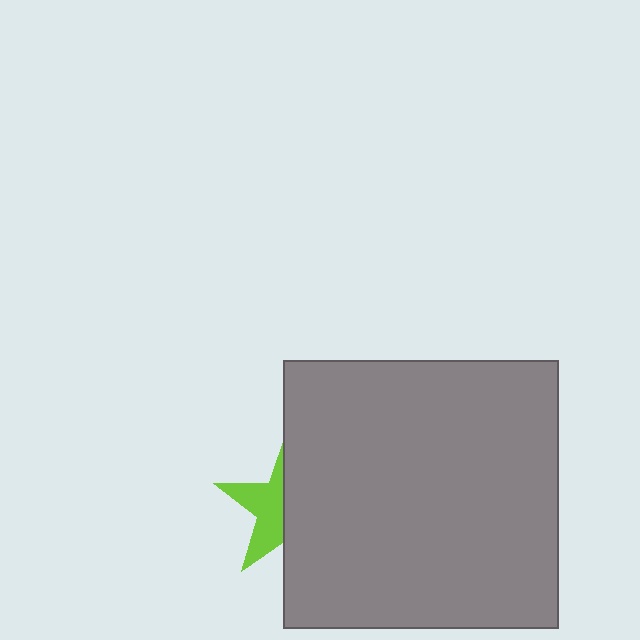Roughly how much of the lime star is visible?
A small part of it is visible (roughly 44%).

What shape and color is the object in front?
The object in front is a gray rectangle.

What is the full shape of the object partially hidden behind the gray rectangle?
The partially hidden object is a lime star.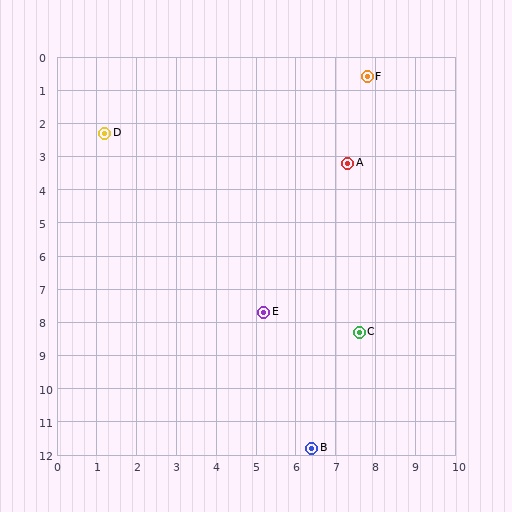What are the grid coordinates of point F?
Point F is at approximately (7.8, 0.6).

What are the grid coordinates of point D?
Point D is at approximately (1.2, 2.3).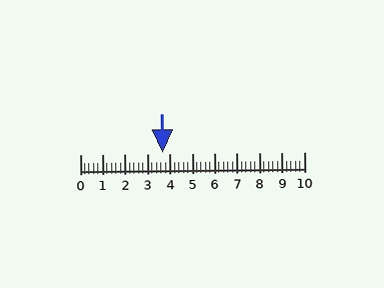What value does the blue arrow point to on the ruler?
The blue arrow points to approximately 3.7.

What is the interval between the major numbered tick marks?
The major tick marks are spaced 1 units apart.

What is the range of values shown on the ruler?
The ruler shows values from 0 to 10.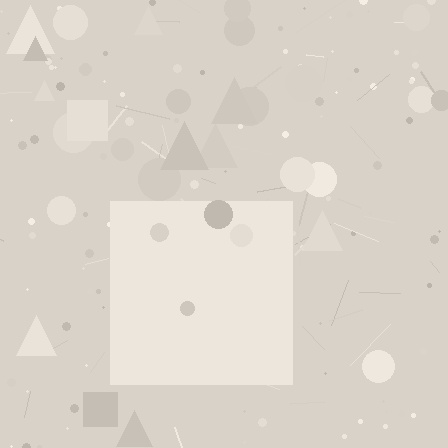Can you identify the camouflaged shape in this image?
The camouflaged shape is a square.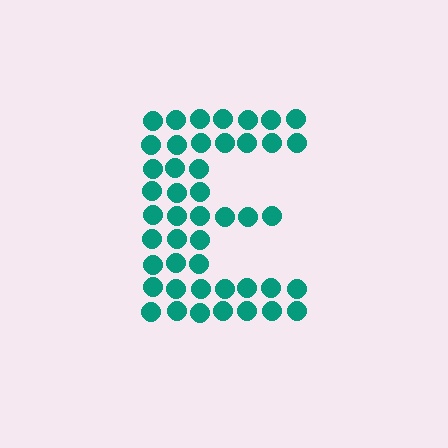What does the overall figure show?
The overall figure shows the letter E.